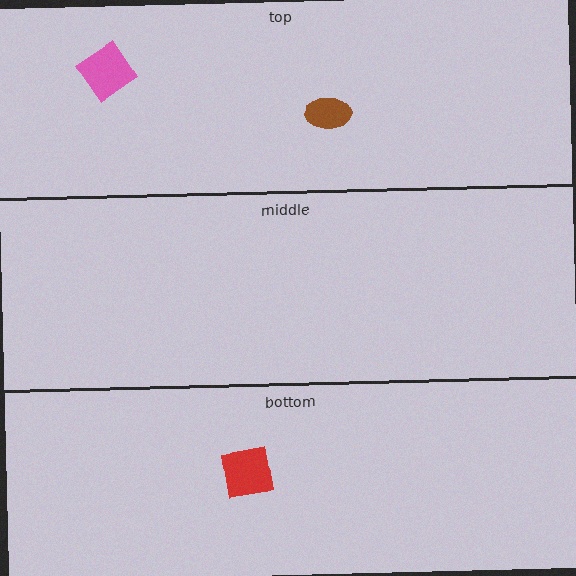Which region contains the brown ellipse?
The top region.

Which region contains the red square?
The bottom region.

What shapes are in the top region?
The pink diamond, the brown ellipse.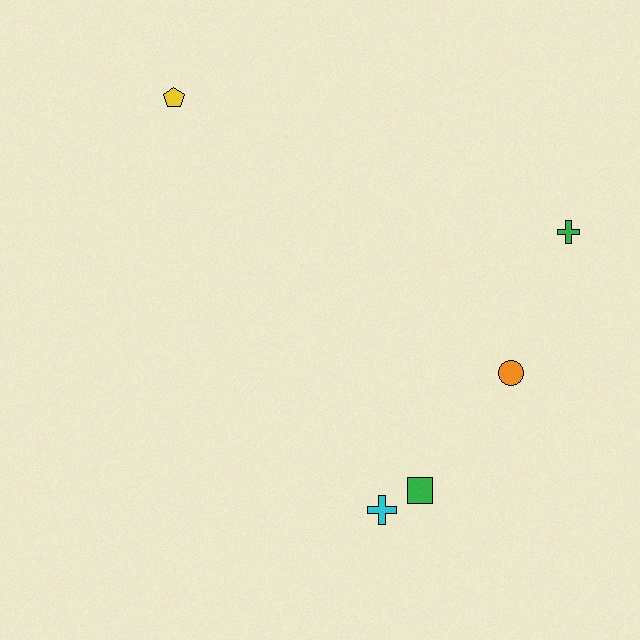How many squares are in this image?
There is 1 square.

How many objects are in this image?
There are 5 objects.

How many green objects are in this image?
There are 2 green objects.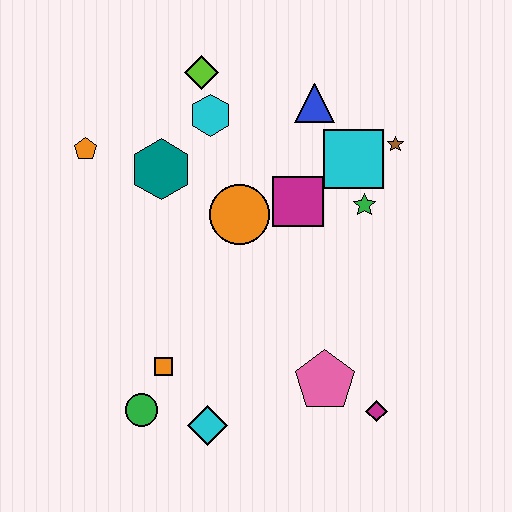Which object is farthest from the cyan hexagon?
The magenta diamond is farthest from the cyan hexagon.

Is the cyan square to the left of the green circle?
No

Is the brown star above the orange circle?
Yes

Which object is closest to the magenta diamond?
The pink pentagon is closest to the magenta diamond.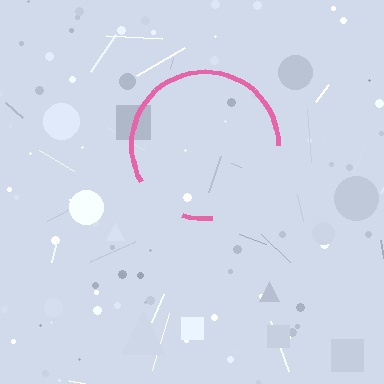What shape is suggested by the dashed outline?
The dashed outline suggests a circle.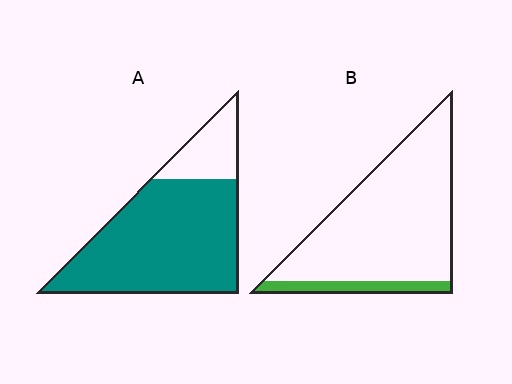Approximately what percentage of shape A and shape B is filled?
A is approximately 80% and B is approximately 10%.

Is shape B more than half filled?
No.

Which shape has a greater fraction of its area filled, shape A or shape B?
Shape A.